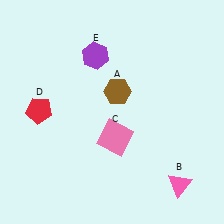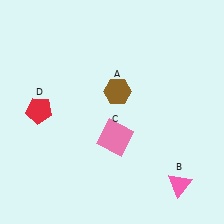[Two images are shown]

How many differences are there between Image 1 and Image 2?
There is 1 difference between the two images.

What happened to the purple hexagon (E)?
The purple hexagon (E) was removed in Image 2. It was in the top-left area of Image 1.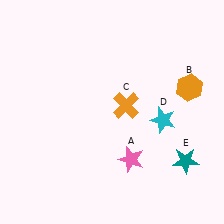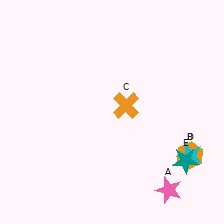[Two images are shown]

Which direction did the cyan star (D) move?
The cyan star (D) moved down.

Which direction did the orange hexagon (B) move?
The orange hexagon (B) moved down.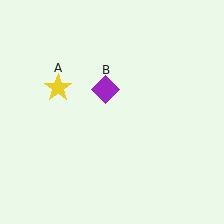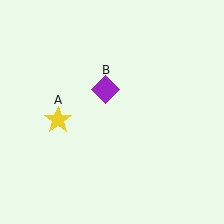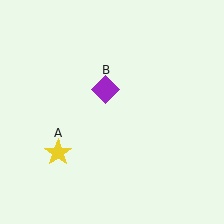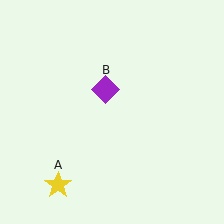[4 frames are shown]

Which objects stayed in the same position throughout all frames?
Purple diamond (object B) remained stationary.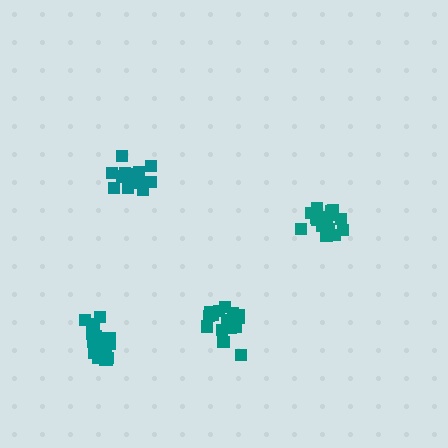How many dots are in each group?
Group 1: 18 dots, Group 2: 16 dots, Group 3: 18 dots, Group 4: 18 dots (70 total).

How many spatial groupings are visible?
There are 4 spatial groupings.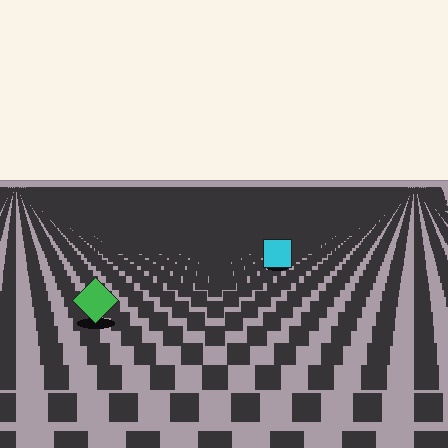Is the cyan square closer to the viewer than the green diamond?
No. The green diamond is closer — you can tell from the texture gradient: the ground texture is coarser near it.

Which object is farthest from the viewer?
The cyan square is farthest from the viewer. It appears smaller and the ground texture around it is denser.